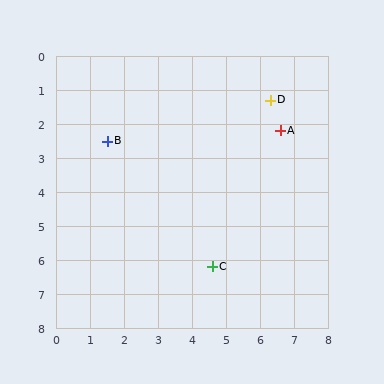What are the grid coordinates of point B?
Point B is at approximately (1.5, 2.5).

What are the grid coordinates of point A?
Point A is at approximately (6.6, 2.2).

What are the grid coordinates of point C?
Point C is at approximately (4.6, 6.2).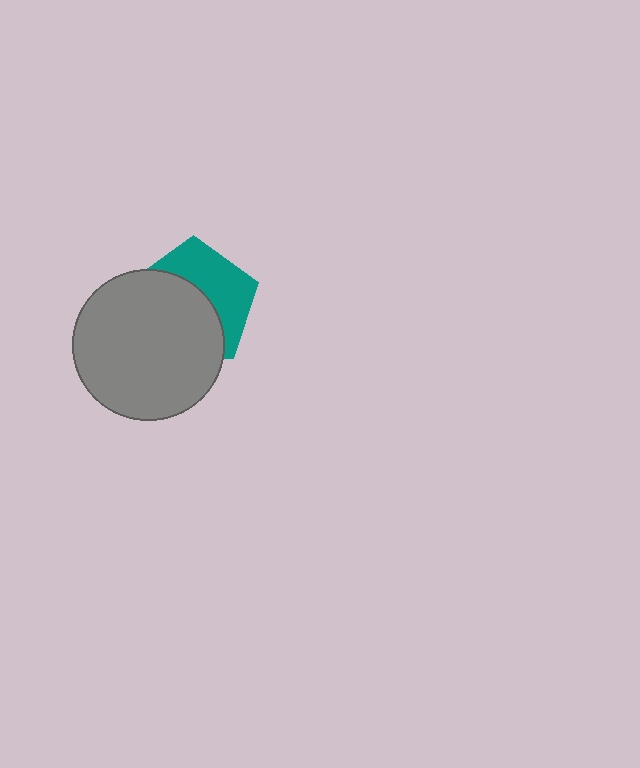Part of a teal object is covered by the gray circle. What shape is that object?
It is a pentagon.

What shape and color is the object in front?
The object in front is a gray circle.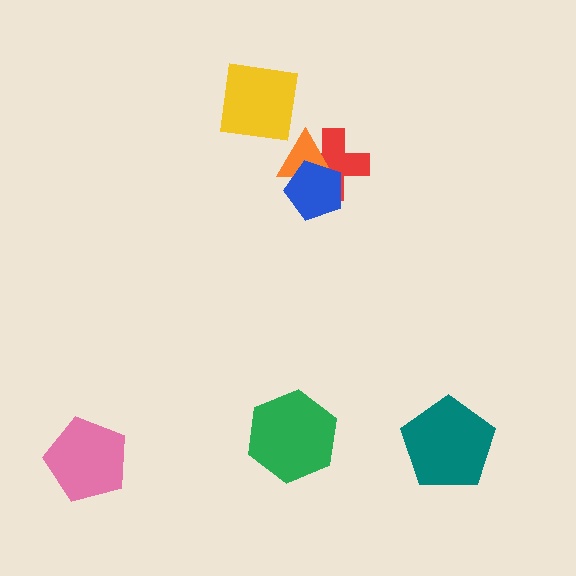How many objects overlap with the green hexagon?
0 objects overlap with the green hexagon.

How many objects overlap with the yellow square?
0 objects overlap with the yellow square.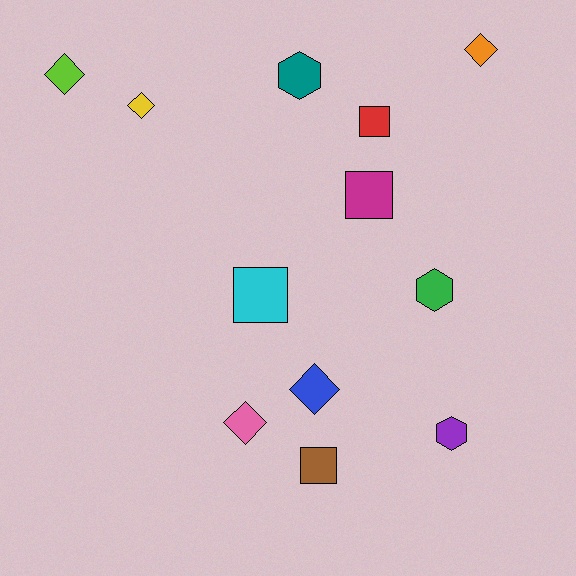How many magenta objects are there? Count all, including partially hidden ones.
There is 1 magenta object.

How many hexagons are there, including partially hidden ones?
There are 3 hexagons.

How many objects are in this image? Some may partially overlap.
There are 12 objects.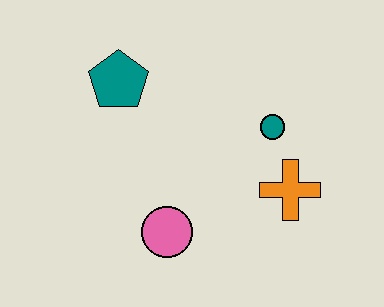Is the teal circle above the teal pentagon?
No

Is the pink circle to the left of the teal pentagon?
No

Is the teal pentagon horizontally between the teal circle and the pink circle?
No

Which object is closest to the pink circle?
The orange cross is closest to the pink circle.